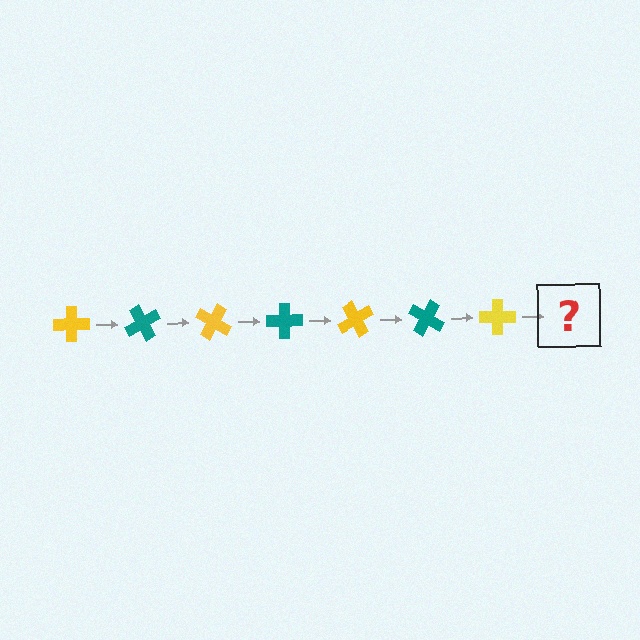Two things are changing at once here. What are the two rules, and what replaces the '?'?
The two rules are that it rotates 60 degrees each step and the color cycles through yellow and teal. The '?' should be a teal cross, rotated 420 degrees from the start.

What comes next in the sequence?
The next element should be a teal cross, rotated 420 degrees from the start.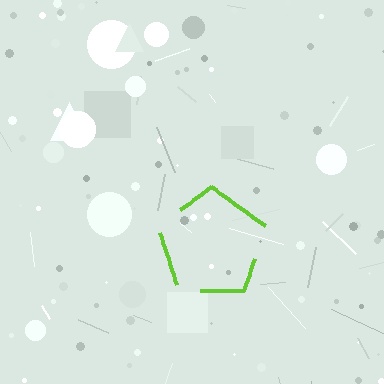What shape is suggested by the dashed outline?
The dashed outline suggests a pentagon.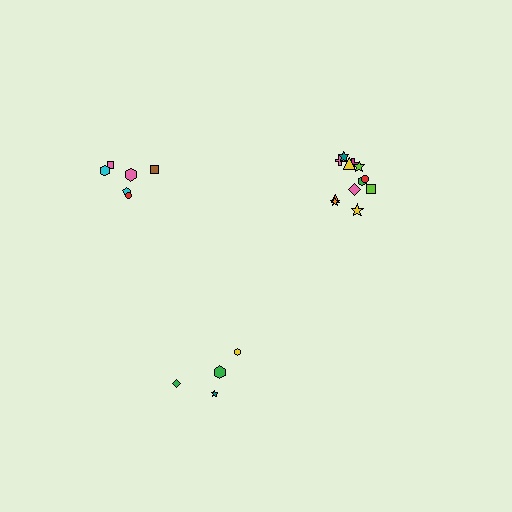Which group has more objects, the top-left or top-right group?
The top-right group.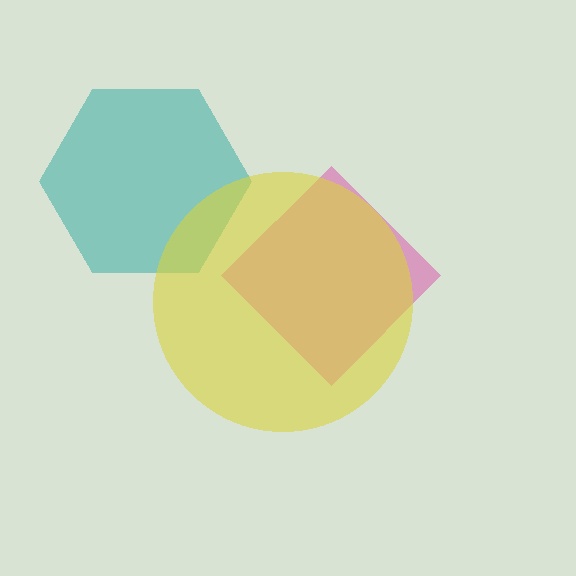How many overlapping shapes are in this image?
There are 3 overlapping shapes in the image.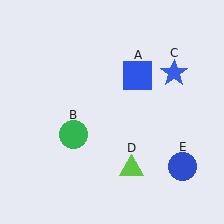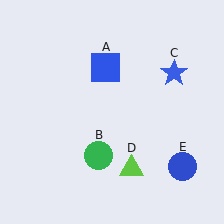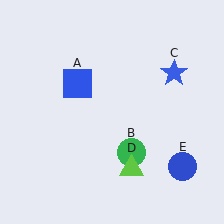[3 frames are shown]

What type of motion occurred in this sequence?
The blue square (object A), green circle (object B) rotated counterclockwise around the center of the scene.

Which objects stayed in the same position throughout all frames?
Blue star (object C) and lime triangle (object D) and blue circle (object E) remained stationary.